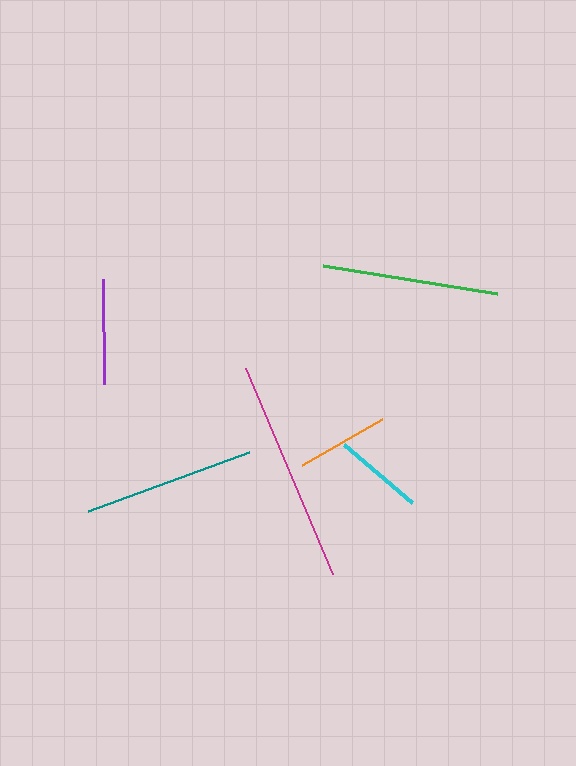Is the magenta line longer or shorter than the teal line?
The magenta line is longer than the teal line.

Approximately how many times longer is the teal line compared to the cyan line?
The teal line is approximately 1.9 times the length of the cyan line.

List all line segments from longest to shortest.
From longest to shortest: magenta, green, teal, purple, orange, cyan.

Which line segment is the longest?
The magenta line is the longest at approximately 223 pixels.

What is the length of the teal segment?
The teal segment is approximately 171 pixels long.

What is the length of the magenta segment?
The magenta segment is approximately 223 pixels long.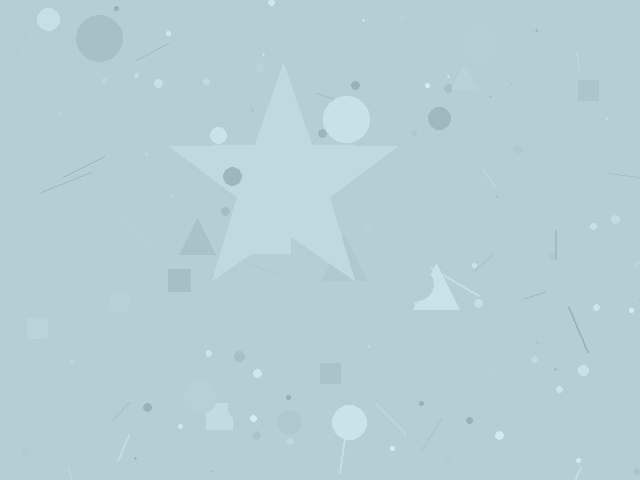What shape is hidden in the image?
A star is hidden in the image.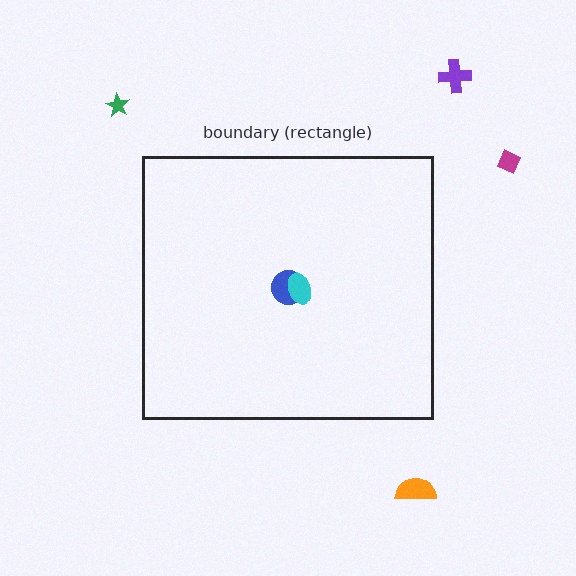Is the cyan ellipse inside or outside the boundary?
Inside.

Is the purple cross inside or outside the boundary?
Outside.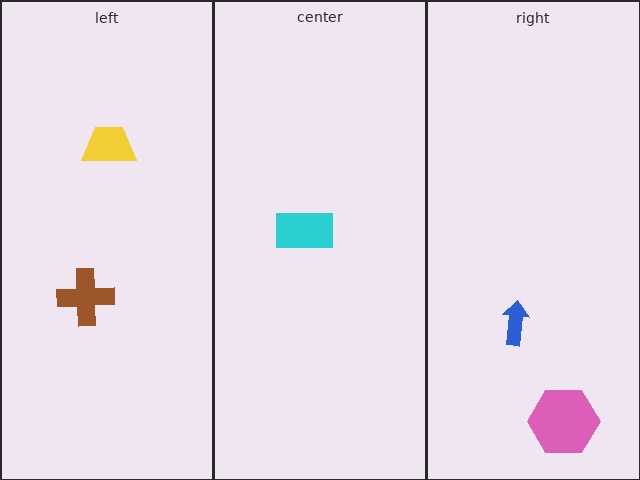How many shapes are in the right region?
2.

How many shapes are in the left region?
2.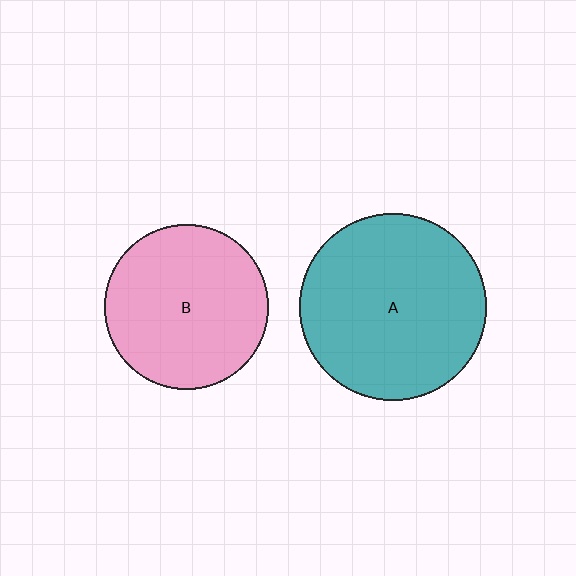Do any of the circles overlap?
No, none of the circles overlap.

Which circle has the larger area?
Circle A (teal).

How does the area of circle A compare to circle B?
Approximately 1.3 times.